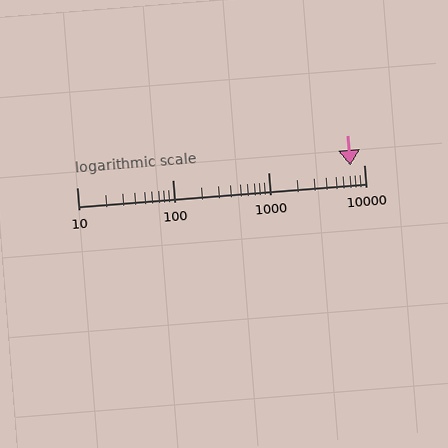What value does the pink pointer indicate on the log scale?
The pointer indicates approximately 7300.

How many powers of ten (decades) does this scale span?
The scale spans 3 decades, from 10 to 10000.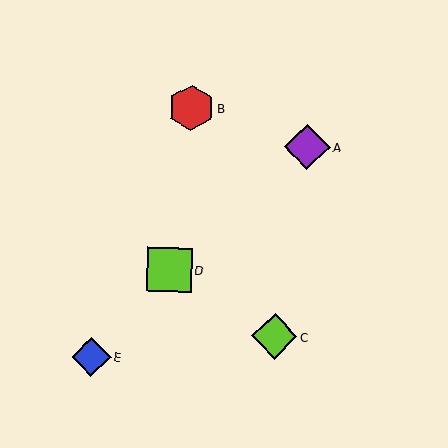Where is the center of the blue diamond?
The center of the blue diamond is at (91, 357).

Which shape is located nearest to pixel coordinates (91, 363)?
The blue diamond (labeled E) at (91, 357) is nearest to that location.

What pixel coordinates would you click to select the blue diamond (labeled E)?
Click at (91, 357) to select the blue diamond E.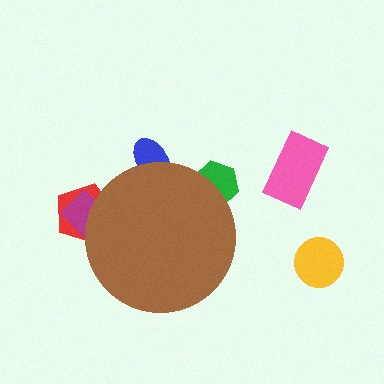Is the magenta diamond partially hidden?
Yes, the magenta diamond is partially hidden behind the brown circle.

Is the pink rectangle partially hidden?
No, the pink rectangle is fully visible.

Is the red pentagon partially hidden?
Yes, the red pentagon is partially hidden behind the brown circle.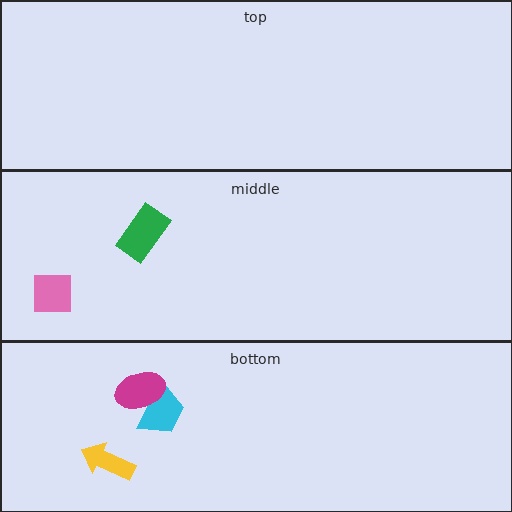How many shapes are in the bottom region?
3.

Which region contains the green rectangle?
The middle region.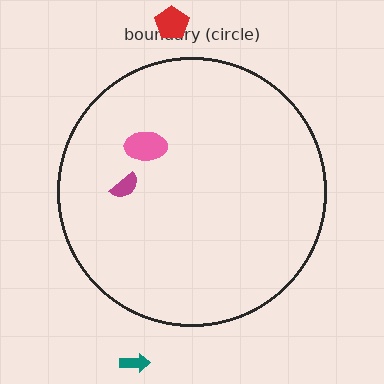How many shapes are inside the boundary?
2 inside, 2 outside.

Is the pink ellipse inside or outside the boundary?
Inside.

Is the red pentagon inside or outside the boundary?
Outside.